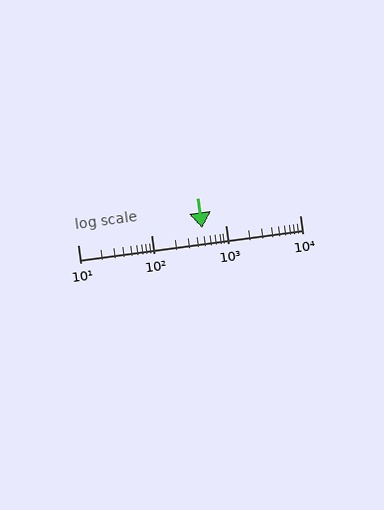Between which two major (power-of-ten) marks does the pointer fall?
The pointer is between 100 and 1000.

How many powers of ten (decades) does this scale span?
The scale spans 3 decades, from 10 to 10000.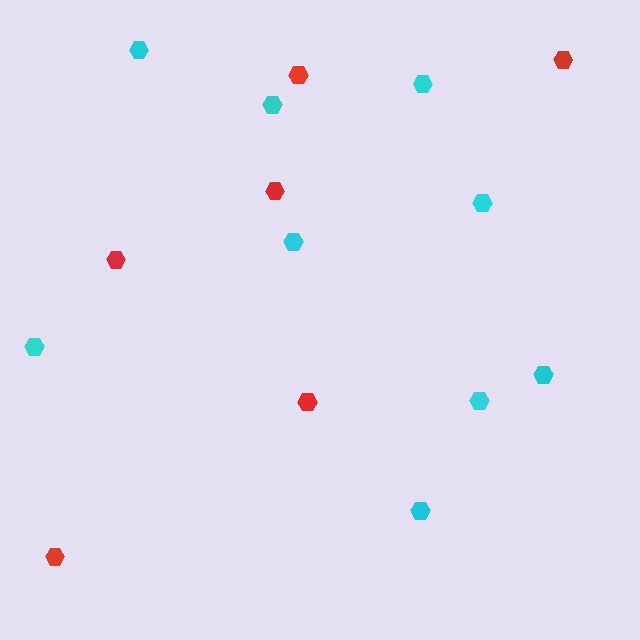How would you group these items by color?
There are 2 groups: one group of red hexagons (6) and one group of cyan hexagons (9).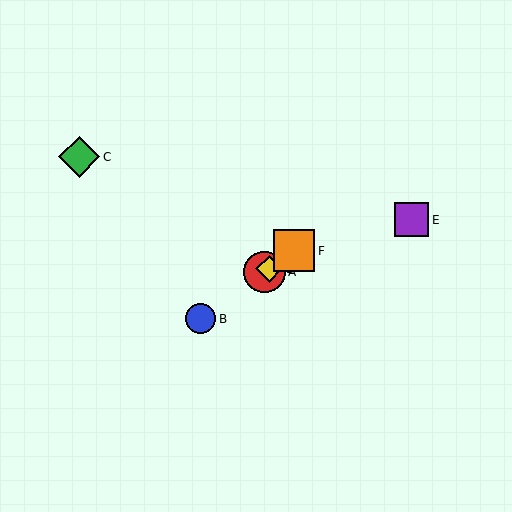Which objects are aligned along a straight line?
Objects A, B, D, F are aligned along a straight line.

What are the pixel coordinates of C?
Object C is at (79, 157).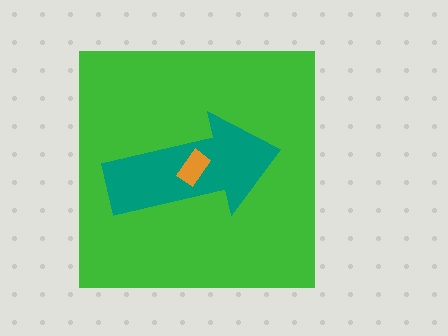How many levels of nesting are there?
3.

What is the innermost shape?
The orange rectangle.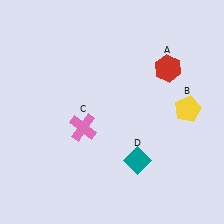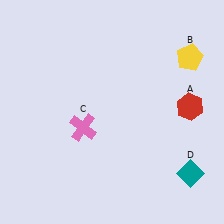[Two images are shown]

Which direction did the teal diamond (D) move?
The teal diamond (D) moved right.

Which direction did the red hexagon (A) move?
The red hexagon (A) moved down.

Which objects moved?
The objects that moved are: the red hexagon (A), the yellow pentagon (B), the teal diamond (D).